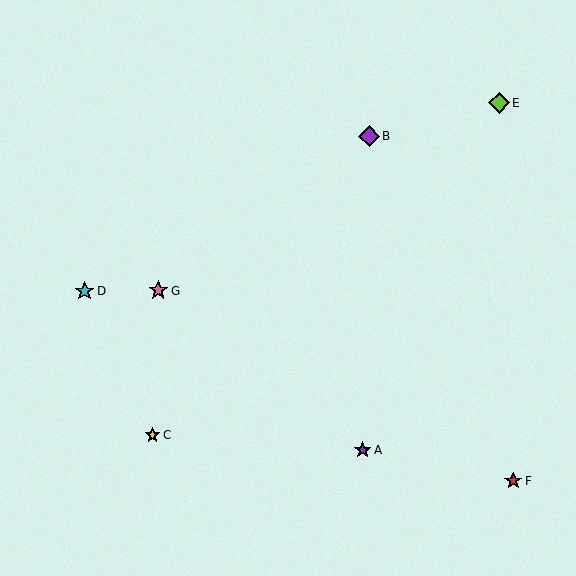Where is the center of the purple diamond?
The center of the purple diamond is at (369, 136).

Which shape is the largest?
The lime diamond (labeled E) is the largest.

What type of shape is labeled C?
Shape C is a yellow star.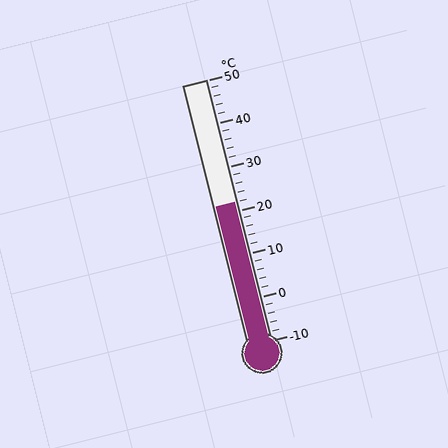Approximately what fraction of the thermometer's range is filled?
The thermometer is filled to approximately 55% of its range.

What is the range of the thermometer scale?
The thermometer scale ranges from -10°C to 50°C.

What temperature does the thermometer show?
The thermometer shows approximately 22°C.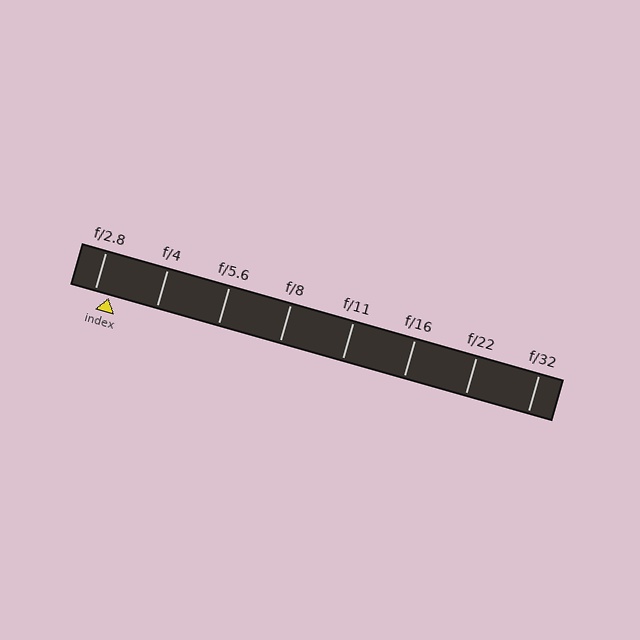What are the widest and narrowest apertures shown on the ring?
The widest aperture shown is f/2.8 and the narrowest is f/32.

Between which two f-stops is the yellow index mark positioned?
The index mark is between f/2.8 and f/4.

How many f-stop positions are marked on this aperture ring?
There are 8 f-stop positions marked.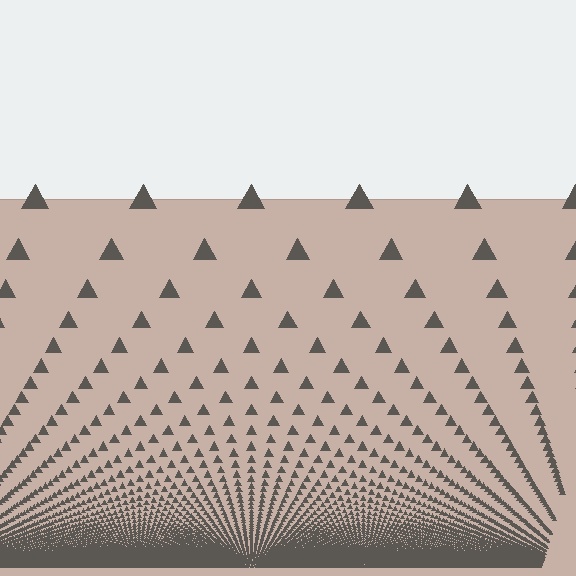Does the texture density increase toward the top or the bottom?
Density increases toward the bottom.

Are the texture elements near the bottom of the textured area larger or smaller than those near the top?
Smaller. The gradient is inverted — elements near the bottom are smaller and denser.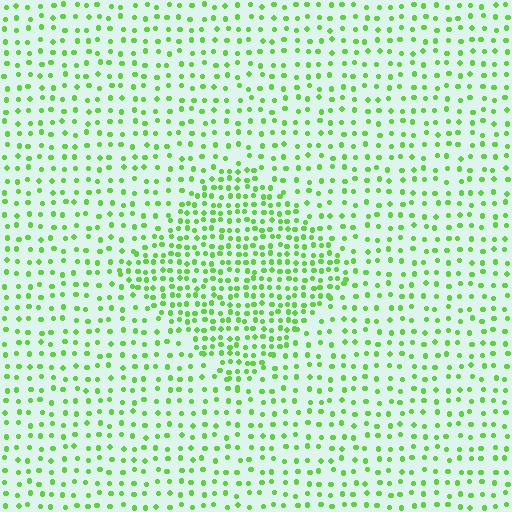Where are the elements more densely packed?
The elements are more densely packed inside the diamond boundary.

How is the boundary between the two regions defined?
The boundary is defined by a change in element density (approximately 1.9x ratio). All elements are the same color, size, and shape.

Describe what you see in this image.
The image contains small lime elements arranged at two different densities. A diamond-shaped region is visible where the elements are more densely packed than the surrounding area.